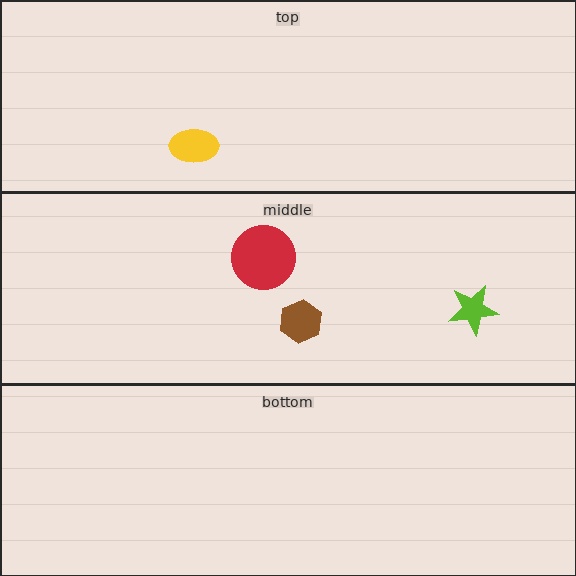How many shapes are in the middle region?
3.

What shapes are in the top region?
The yellow ellipse.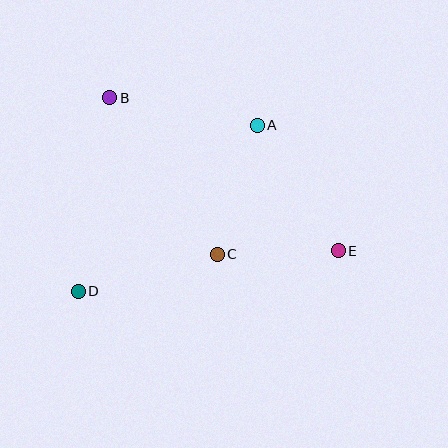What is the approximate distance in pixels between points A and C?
The distance between A and C is approximately 135 pixels.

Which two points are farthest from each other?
Points B and E are farthest from each other.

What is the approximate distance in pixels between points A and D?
The distance between A and D is approximately 244 pixels.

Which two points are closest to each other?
Points C and E are closest to each other.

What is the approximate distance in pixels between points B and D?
The distance between B and D is approximately 196 pixels.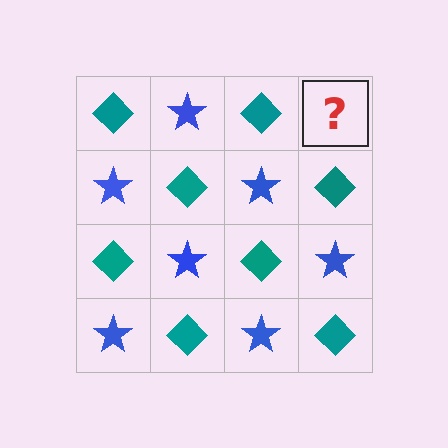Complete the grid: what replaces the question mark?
The question mark should be replaced with a blue star.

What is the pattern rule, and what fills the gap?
The rule is that it alternates teal diamond and blue star in a checkerboard pattern. The gap should be filled with a blue star.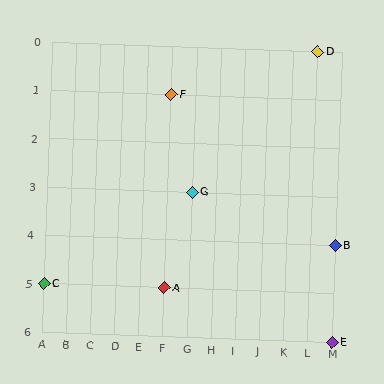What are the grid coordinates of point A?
Point A is at grid coordinates (F, 5).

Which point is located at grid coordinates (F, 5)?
Point A is at (F, 5).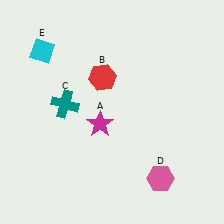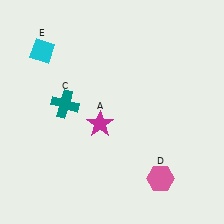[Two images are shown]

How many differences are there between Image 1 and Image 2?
There is 1 difference between the two images.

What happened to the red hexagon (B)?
The red hexagon (B) was removed in Image 2. It was in the top-left area of Image 1.